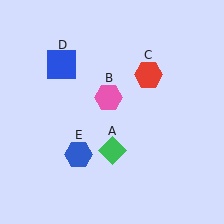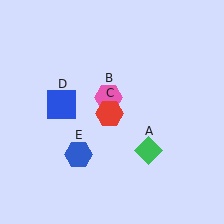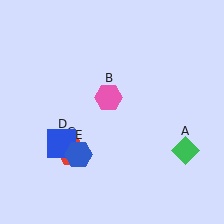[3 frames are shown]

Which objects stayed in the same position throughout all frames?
Pink hexagon (object B) and blue hexagon (object E) remained stationary.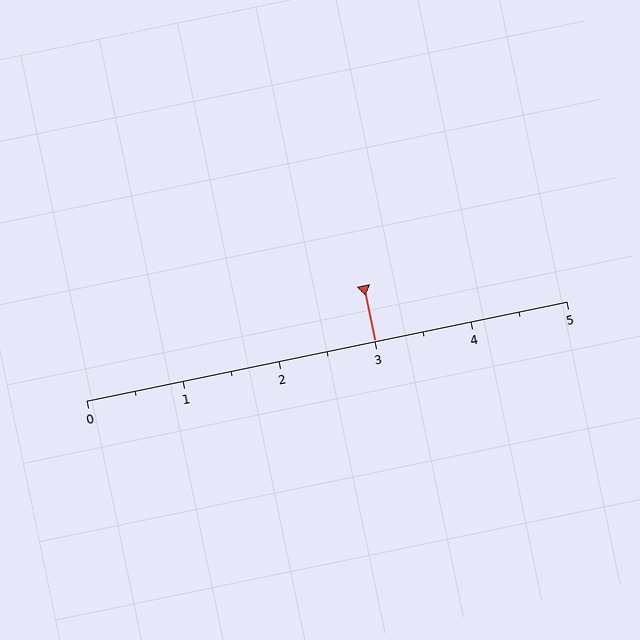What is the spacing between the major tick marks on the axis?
The major ticks are spaced 1 apart.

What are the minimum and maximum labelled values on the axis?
The axis runs from 0 to 5.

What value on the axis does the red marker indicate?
The marker indicates approximately 3.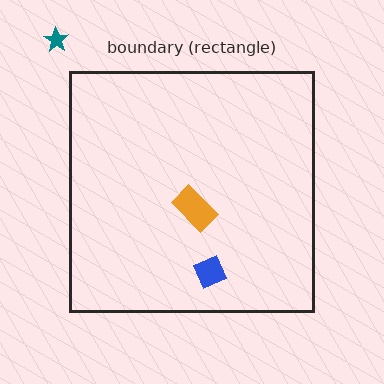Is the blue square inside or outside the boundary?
Inside.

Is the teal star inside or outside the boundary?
Outside.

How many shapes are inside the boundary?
2 inside, 1 outside.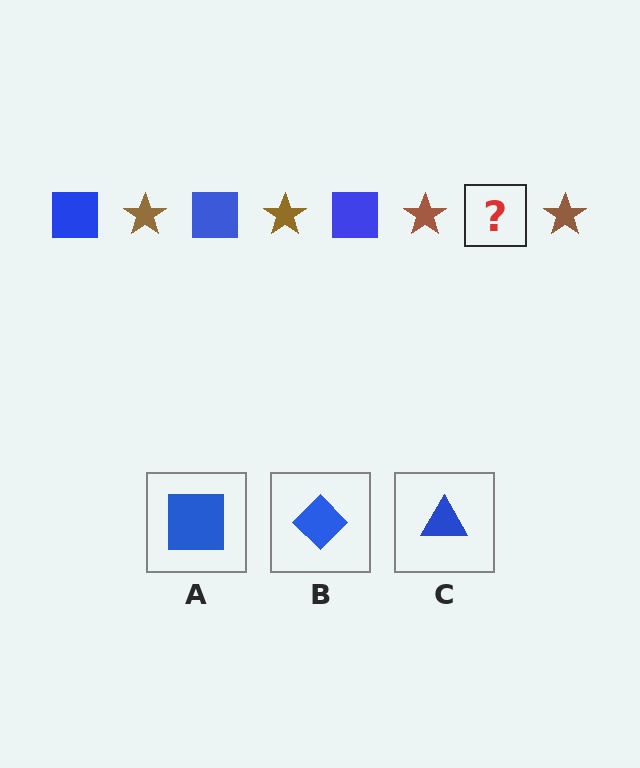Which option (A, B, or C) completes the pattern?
A.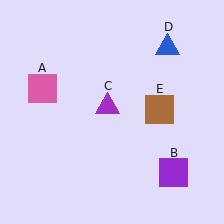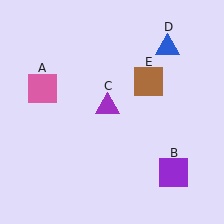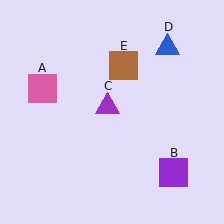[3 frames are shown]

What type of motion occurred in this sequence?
The brown square (object E) rotated counterclockwise around the center of the scene.